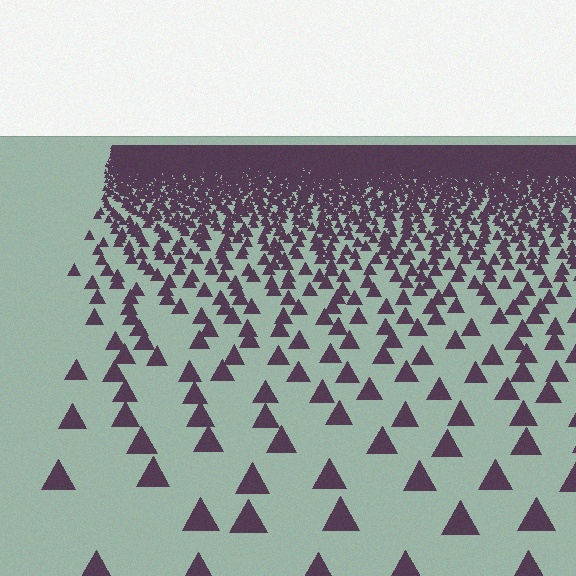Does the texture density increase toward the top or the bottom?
Density increases toward the top.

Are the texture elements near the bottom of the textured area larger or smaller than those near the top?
Larger. Near the bottom, elements are closer to the viewer and appear at a bigger on-screen size.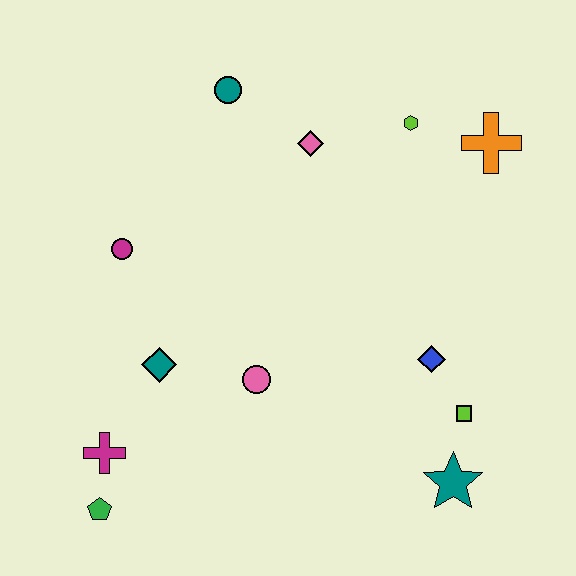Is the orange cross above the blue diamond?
Yes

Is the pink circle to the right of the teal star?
No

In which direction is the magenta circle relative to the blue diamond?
The magenta circle is to the left of the blue diamond.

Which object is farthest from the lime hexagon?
The green pentagon is farthest from the lime hexagon.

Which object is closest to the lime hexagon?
The orange cross is closest to the lime hexagon.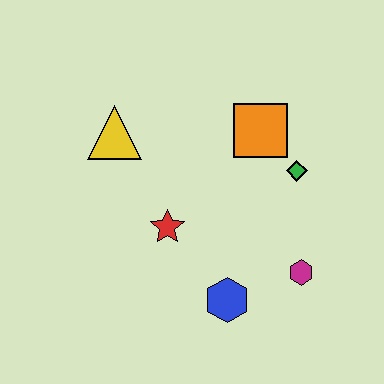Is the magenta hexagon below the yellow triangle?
Yes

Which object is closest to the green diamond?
The orange square is closest to the green diamond.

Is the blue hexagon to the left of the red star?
No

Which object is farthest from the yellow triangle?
The magenta hexagon is farthest from the yellow triangle.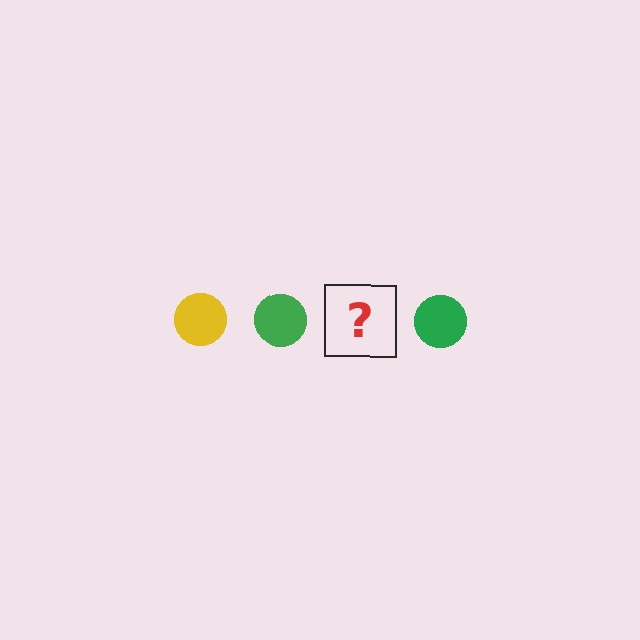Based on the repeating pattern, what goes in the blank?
The blank should be a yellow circle.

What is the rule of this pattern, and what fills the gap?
The rule is that the pattern cycles through yellow, green circles. The gap should be filled with a yellow circle.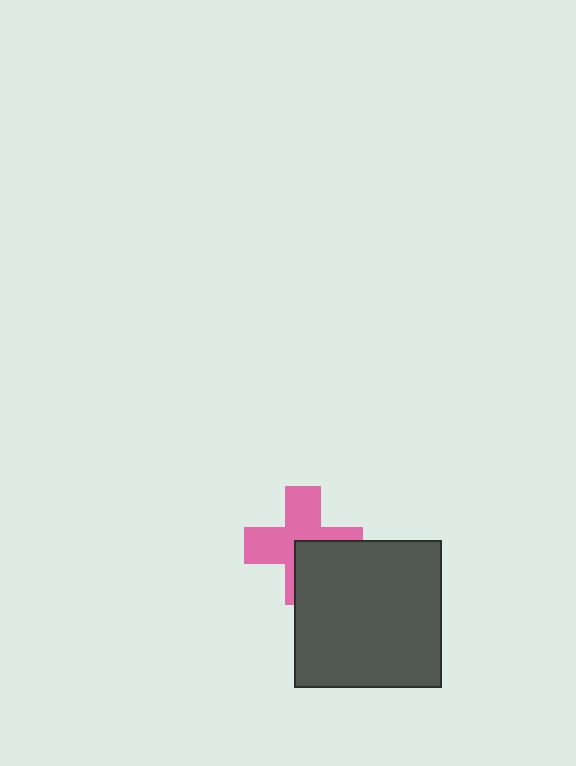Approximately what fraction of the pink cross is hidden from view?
Roughly 39% of the pink cross is hidden behind the dark gray square.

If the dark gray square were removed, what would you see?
You would see the complete pink cross.